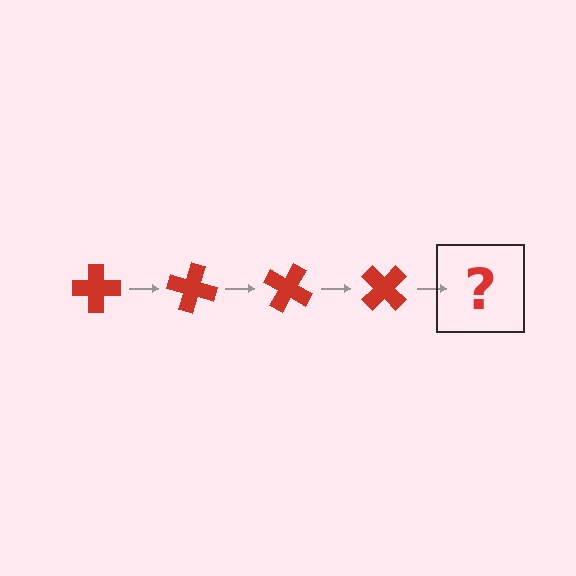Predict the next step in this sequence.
The next step is a red cross rotated 60 degrees.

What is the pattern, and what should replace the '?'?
The pattern is that the cross rotates 15 degrees each step. The '?' should be a red cross rotated 60 degrees.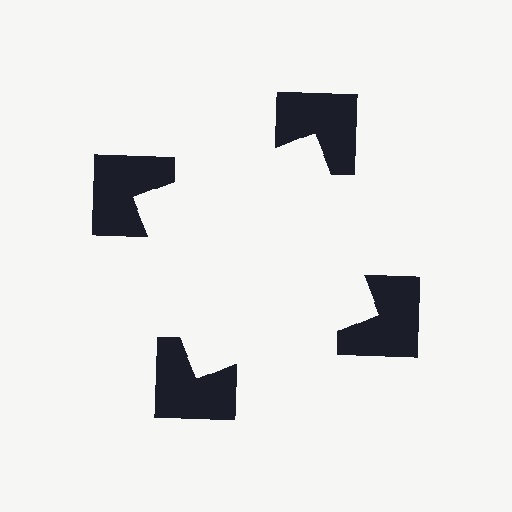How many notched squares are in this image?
There are 4 — one at each vertex of the illusory square.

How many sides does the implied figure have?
4 sides.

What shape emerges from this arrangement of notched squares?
An illusory square — its edges are inferred from the aligned wedge cuts in the notched squares, not physically drawn.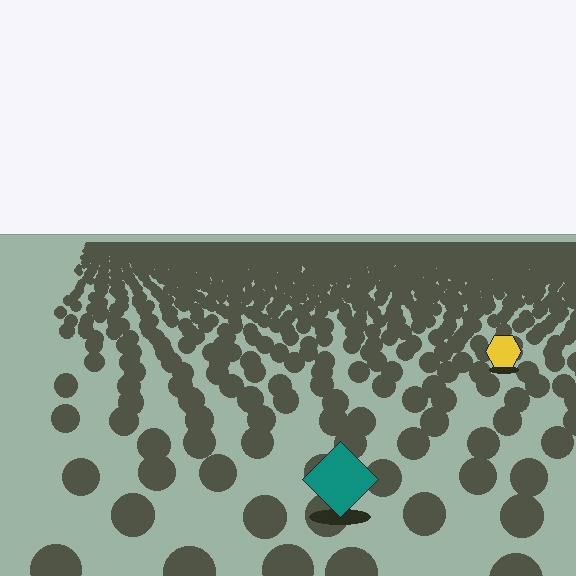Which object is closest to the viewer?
The teal diamond is closest. The texture marks near it are larger and more spread out.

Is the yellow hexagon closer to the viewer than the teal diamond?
No. The teal diamond is closer — you can tell from the texture gradient: the ground texture is coarser near it.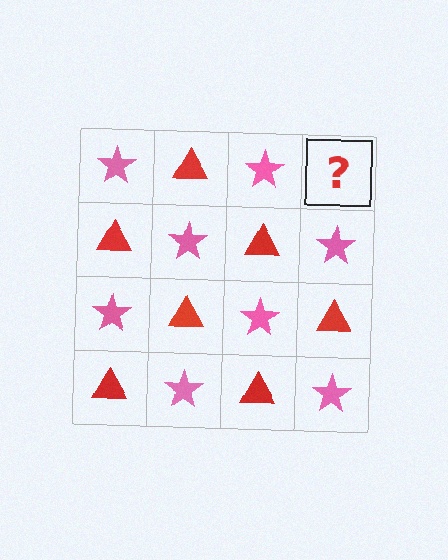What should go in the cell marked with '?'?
The missing cell should contain a red triangle.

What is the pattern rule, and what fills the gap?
The rule is that it alternates pink star and red triangle in a checkerboard pattern. The gap should be filled with a red triangle.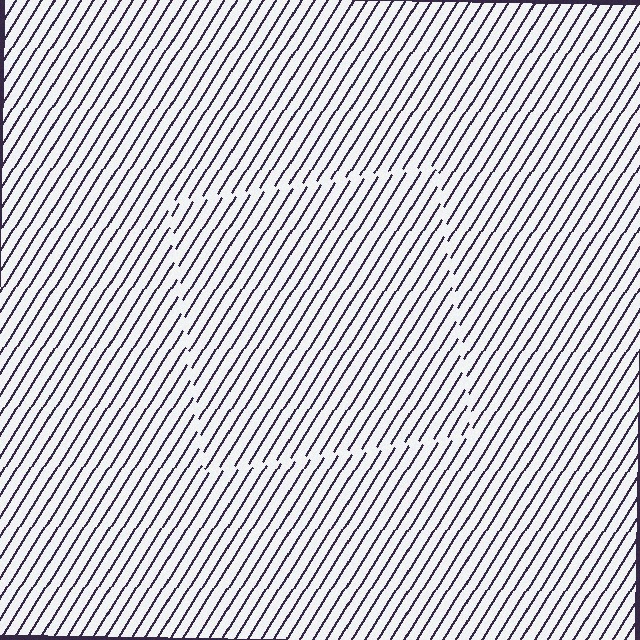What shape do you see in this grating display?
An illusory square. The interior of the shape contains the same grating, shifted by half a period — the contour is defined by the phase discontinuity where line-ends from the inner and outer gratings abut.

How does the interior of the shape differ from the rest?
The interior of the shape contains the same grating, shifted by half a period — the contour is defined by the phase discontinuity where line-ends from the inner and outer gratings abut.